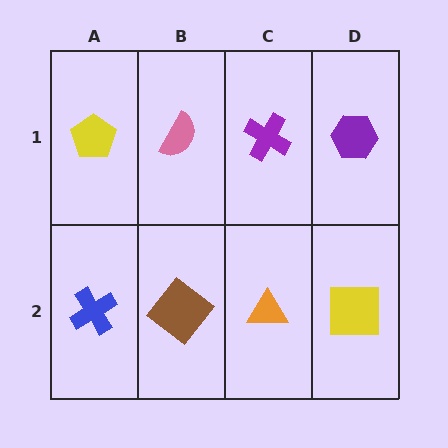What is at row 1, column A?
A yellow pentagon.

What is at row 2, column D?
A yellow square.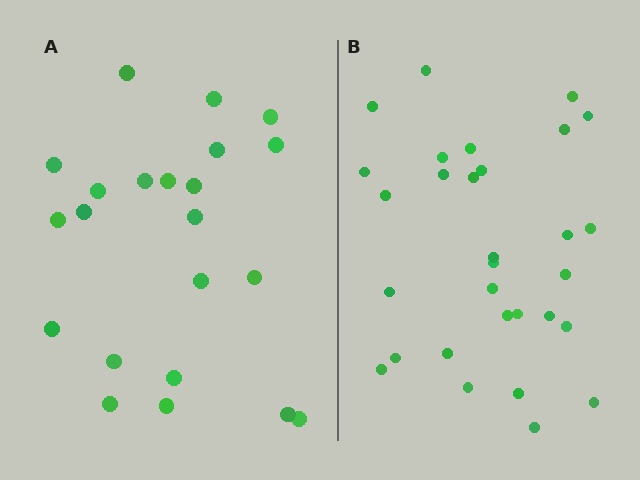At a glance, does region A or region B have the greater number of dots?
Region B (the right region) has more dots.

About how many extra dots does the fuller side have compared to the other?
Region B has roughly 8 or so more dots than region A.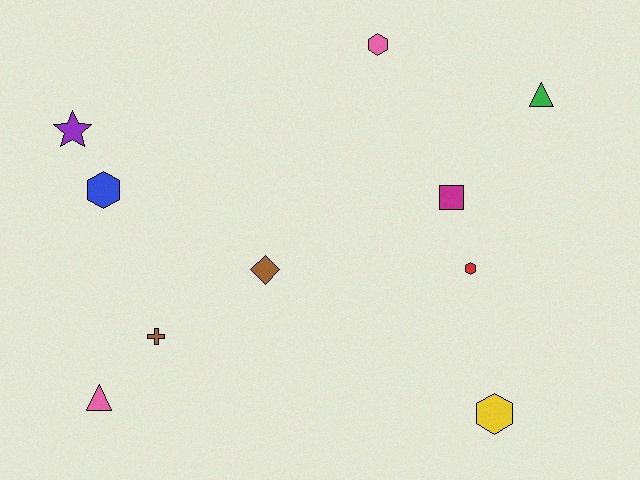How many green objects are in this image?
There is 1 green object.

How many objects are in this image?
There are 10 objects.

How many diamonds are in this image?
There is 1 diamond.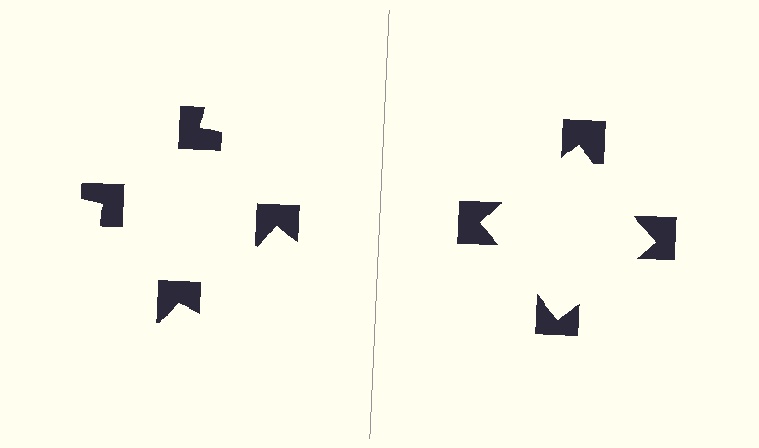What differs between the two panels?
The notched squares are positioned identically on both sides; only the wedge orientations differ. On the right they align to a square; on the left they are misaligned.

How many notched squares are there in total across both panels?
8 — 4 on each side.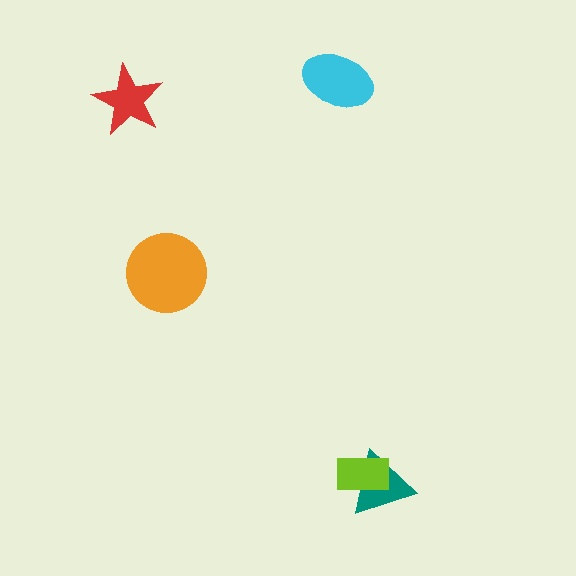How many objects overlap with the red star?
0 objects overlap with the red star.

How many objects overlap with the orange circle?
0 objects overlap with the orange circle.